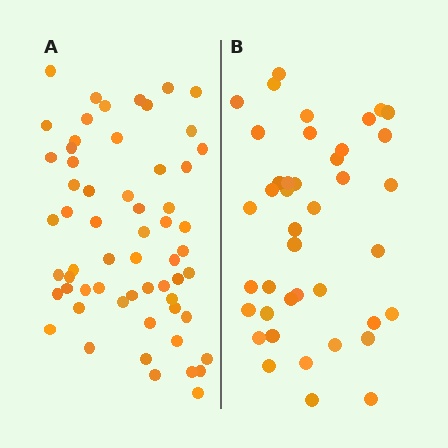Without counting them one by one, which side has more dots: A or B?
Region A (the left region) has more dots.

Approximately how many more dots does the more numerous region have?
Region A has approximately 20 more dots than region B.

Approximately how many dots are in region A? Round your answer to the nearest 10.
About 60 dots.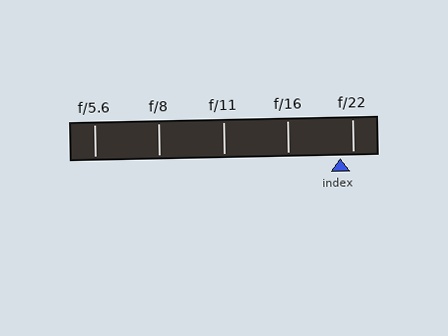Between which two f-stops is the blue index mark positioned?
The index mark is between f/16 and f/22.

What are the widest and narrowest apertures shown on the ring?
The widest aperture shown is f/5.6 and the narrowest is f/22.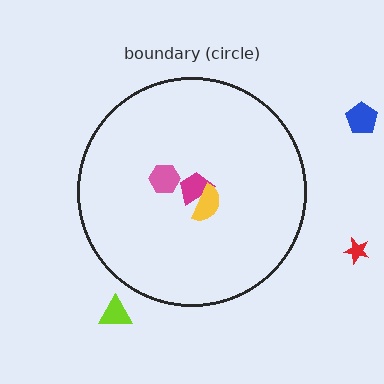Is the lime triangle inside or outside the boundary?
Outside.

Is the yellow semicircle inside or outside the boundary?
Inside.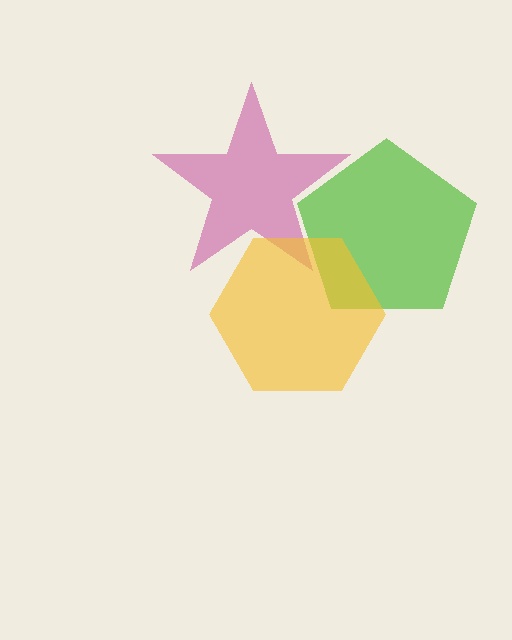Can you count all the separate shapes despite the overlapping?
Yes, there are 3 separate shapes.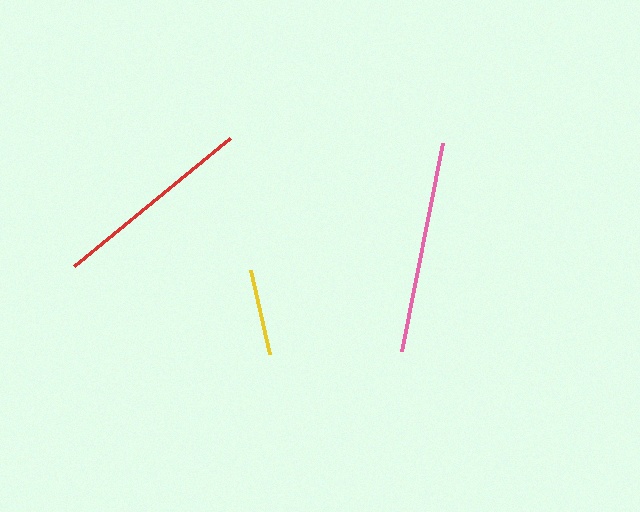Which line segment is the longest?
The pink line is the longest at approximately 212 pixels.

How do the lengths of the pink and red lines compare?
The pink and red lines are approximately the same length.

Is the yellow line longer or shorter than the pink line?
The pink line is longer than the yellow line.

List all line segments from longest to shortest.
From longest to shortest: pink, red, yellow.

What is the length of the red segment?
The red segment is approximately 202 pixels long.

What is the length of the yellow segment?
The yellow segment is approximately 87 pixels long.